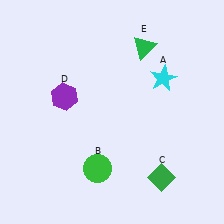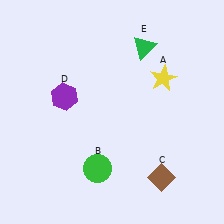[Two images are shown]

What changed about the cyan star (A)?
In Image 1, A is cyan. In Image 2, it changed to yellow.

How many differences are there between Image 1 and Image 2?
There are 2 differences between the two images.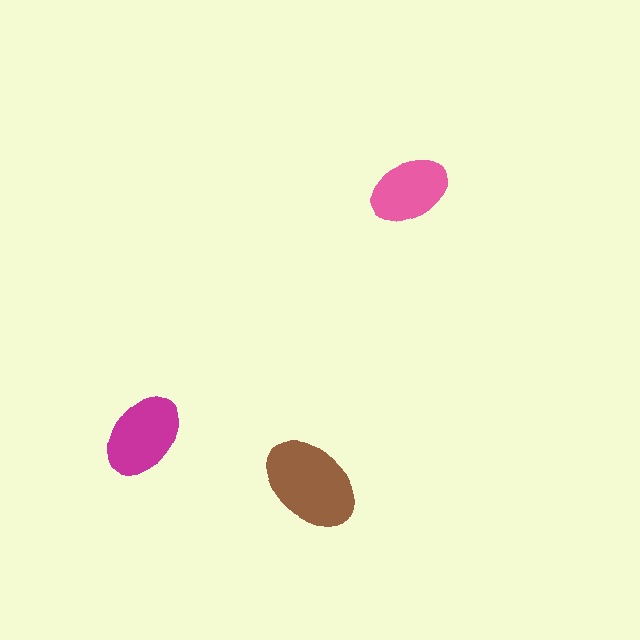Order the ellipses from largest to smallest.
the brown one, the magenta one, the pink one.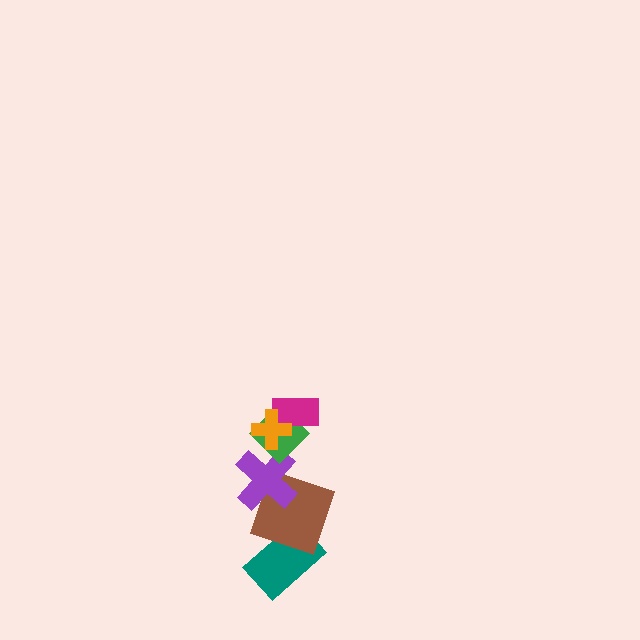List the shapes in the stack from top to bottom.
From top to bottom: the orange cross, the magenta rectangle, the green diamond, the purple cross, the brown square, the teal rectangle.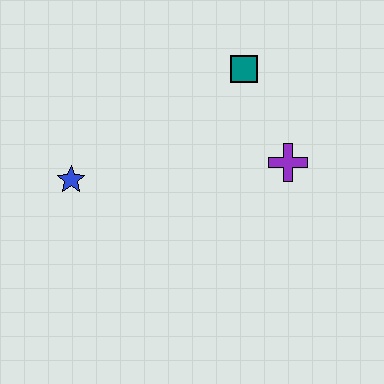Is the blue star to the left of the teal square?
Yes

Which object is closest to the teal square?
The purple cross is closest to the teal square.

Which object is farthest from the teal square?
The blue star is farthest from the teal square.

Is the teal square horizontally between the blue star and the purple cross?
Yes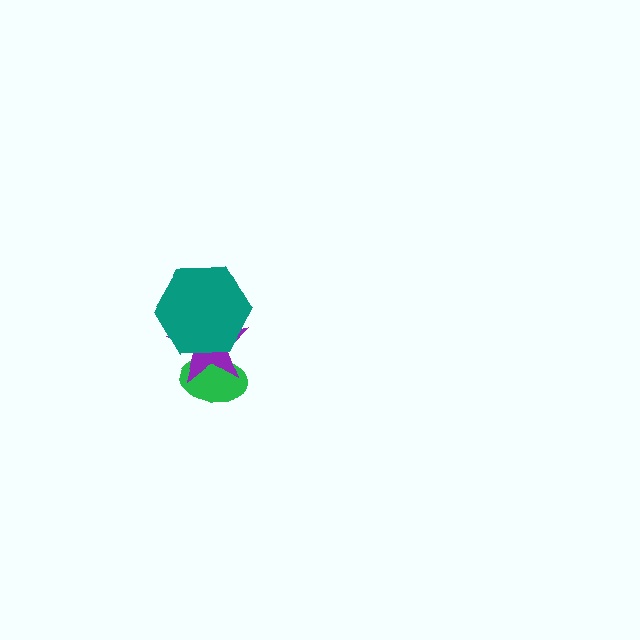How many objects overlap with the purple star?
2 objects overlap with the purple star.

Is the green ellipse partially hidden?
Yes, it is partially covered by another shape.